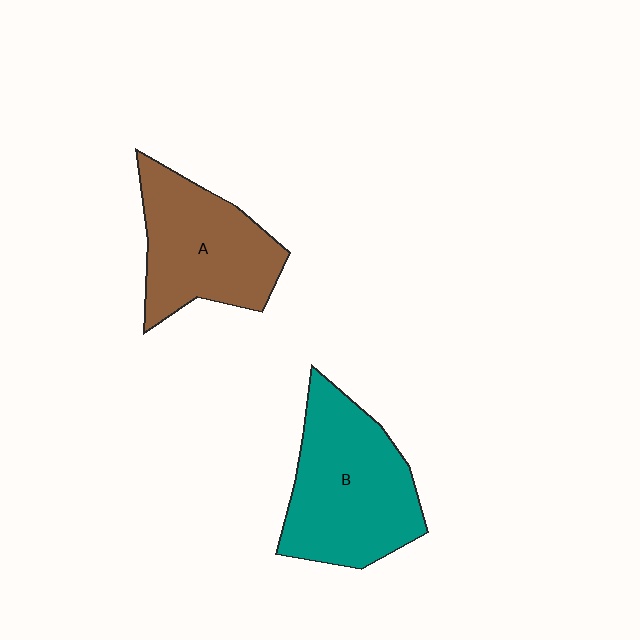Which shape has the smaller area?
Shape A (brown).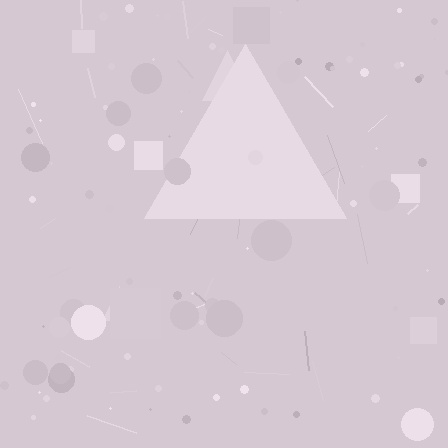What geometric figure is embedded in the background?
A triangle is embedded in the background.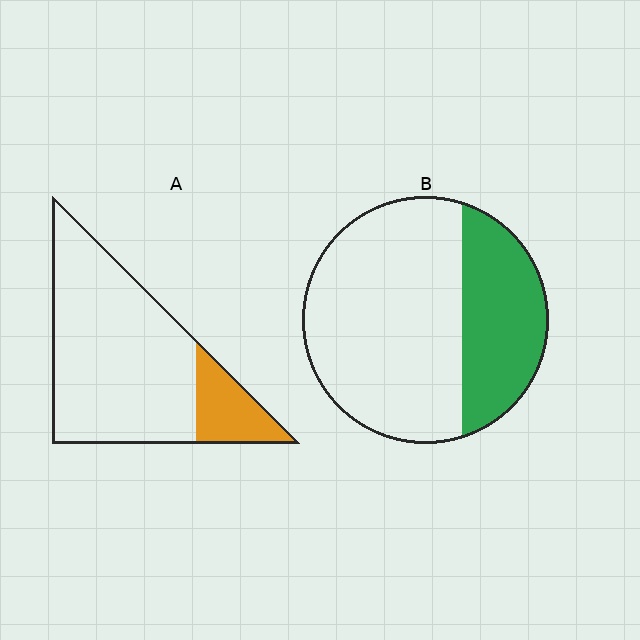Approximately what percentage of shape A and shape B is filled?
A is approximately 20% and B is approximately 30%.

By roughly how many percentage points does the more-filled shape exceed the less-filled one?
By roughly 15 percentage points (B over A).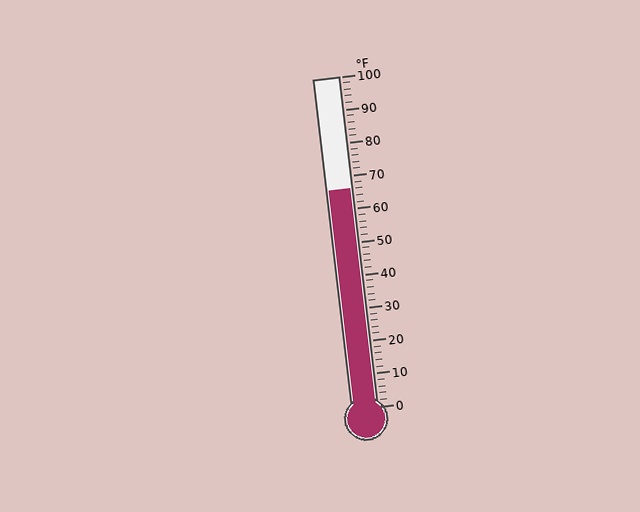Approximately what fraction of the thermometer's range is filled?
The thermometer is filled to approximately 65% of its range.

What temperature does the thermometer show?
The thermometer shows approximately 66°F.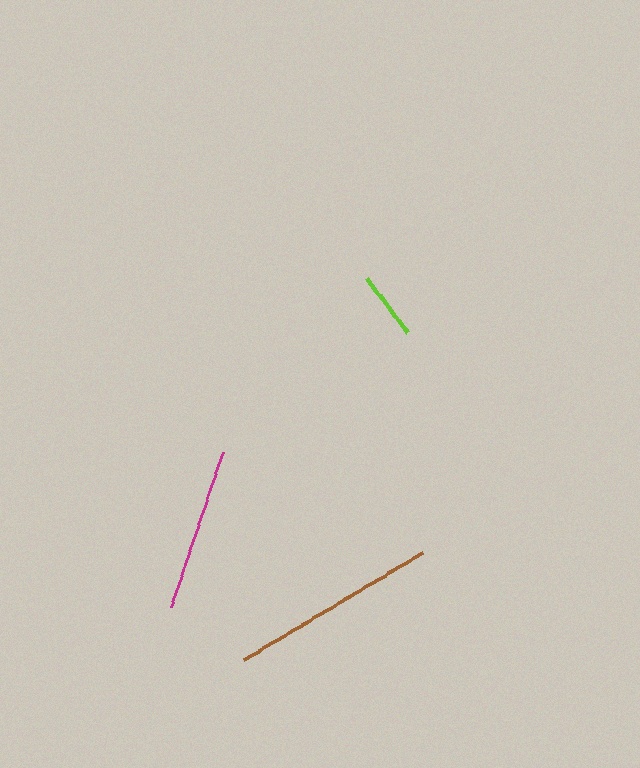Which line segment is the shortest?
The lime line is the shortest at approximately 68 pixels.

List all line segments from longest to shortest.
From longest to shortest: brown, magenta, lime.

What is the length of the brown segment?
The brown segment is approximately 209 pixels long.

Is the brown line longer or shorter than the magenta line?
The brown line is longer than the magenta line.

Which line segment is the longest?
The brown line is the longest at approximately 209 pixels.